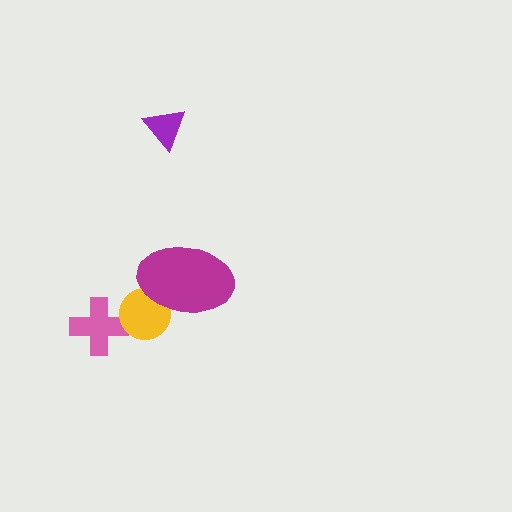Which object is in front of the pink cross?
The yellow circle is in front of the pink cross.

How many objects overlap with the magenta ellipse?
1 object overlaps with the magenta ellipse.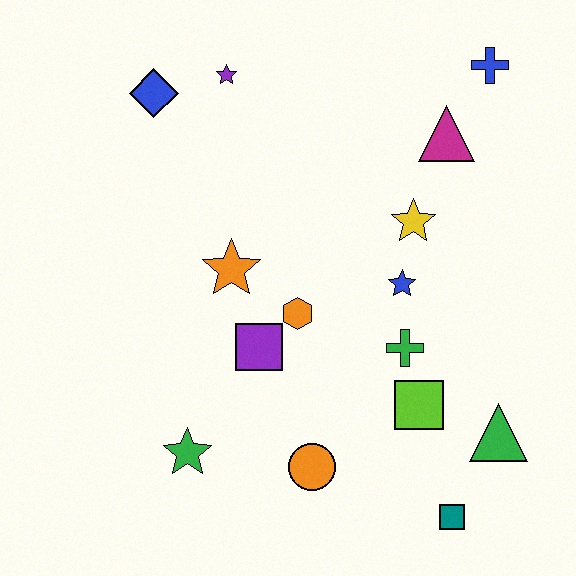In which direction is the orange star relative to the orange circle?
The orange star is above the orange circle.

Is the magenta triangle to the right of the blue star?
Yes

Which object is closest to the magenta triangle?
The blue cross is closest to the magenta triangle.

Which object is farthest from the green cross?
The blue diamond is farthest from the green cross.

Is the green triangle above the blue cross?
No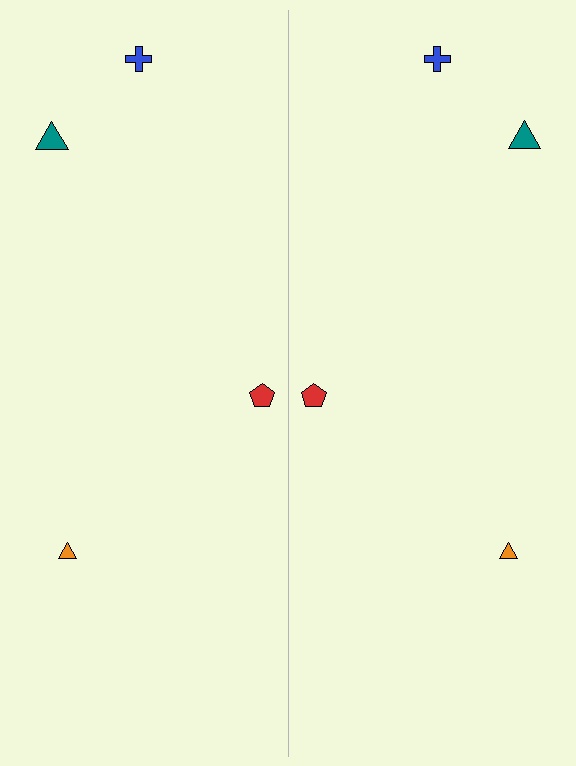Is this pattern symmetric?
Yes, this pattern has bilateral (reflection) symmetry.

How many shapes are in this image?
There are 8 shapes in this image.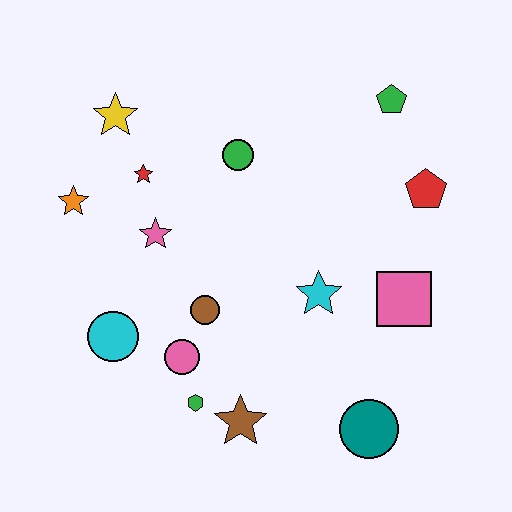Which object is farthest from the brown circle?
The green pentagon is farthest from the brown circle.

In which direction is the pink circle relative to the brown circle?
The pink circle is below the brown circle.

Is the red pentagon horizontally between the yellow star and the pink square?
No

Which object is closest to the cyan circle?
The pink circle is closest to the cyan circle.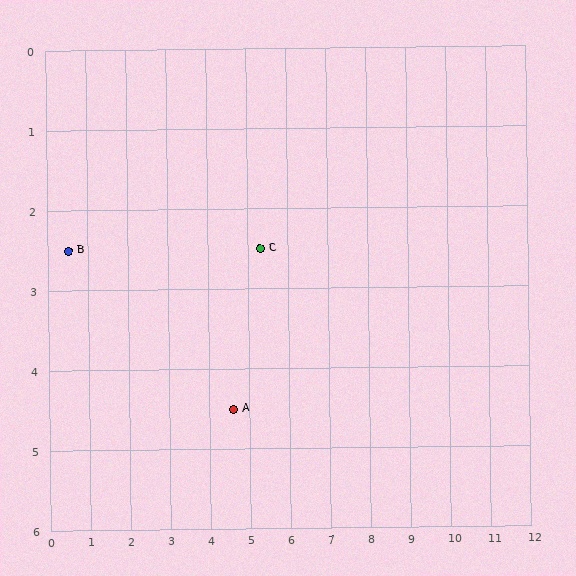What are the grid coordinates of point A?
Point A is at approximately (4.6, 4.5).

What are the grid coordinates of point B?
Point B is at approximately (0.5, 2.5).